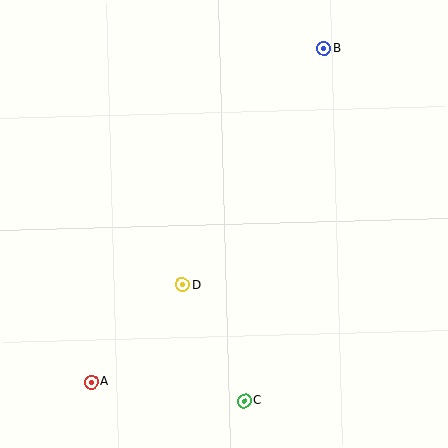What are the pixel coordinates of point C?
Point C is at (244, 401).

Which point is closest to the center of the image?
Point D at (183, 285) is closest to the center.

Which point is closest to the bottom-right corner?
Point C is closest to the bottom-right corner.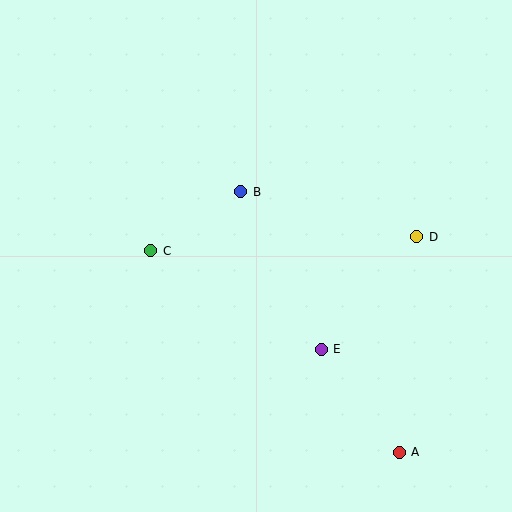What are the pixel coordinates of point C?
Point C is at (151, 251).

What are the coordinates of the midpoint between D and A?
The midpoint between D and A is at (408, 345).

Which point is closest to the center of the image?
Point B at (241, 192) is closest to the center.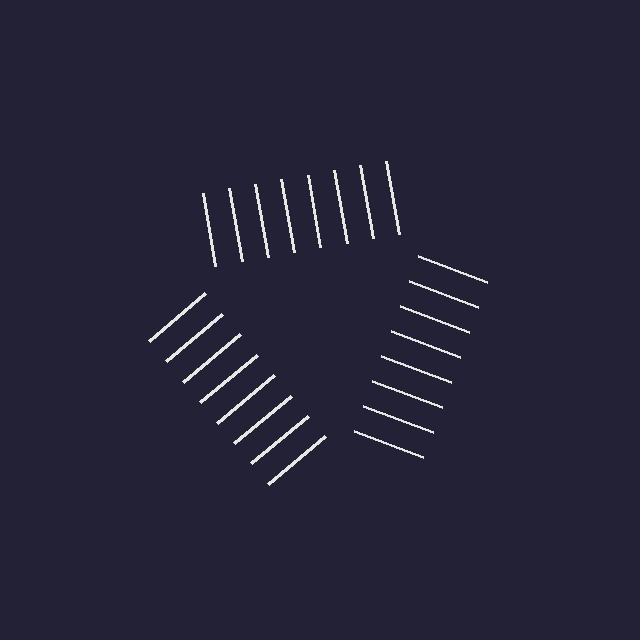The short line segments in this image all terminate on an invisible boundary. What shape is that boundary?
An illusory triangle — the line segments terminate on its edges but no continuous stroke is drawn.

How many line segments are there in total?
24 — 8 along each of the 3 edges.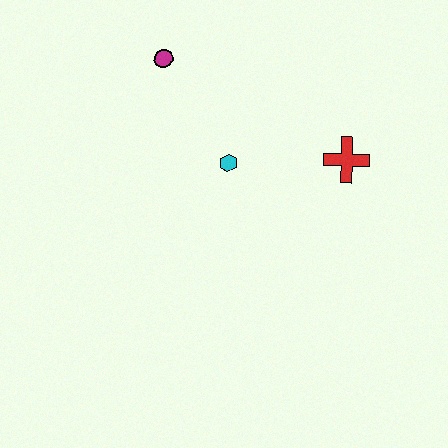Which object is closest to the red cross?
The cyan hexagon is closest to the red cross.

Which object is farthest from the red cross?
The magenta circle is farthest from the red cross.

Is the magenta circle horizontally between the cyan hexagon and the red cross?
No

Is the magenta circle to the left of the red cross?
Yes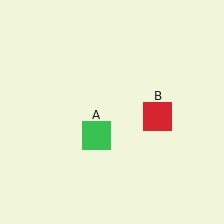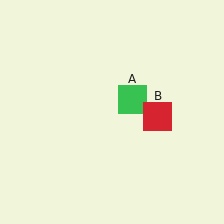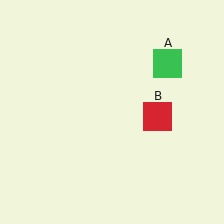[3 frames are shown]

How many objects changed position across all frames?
1 object changed position: green square (object A).